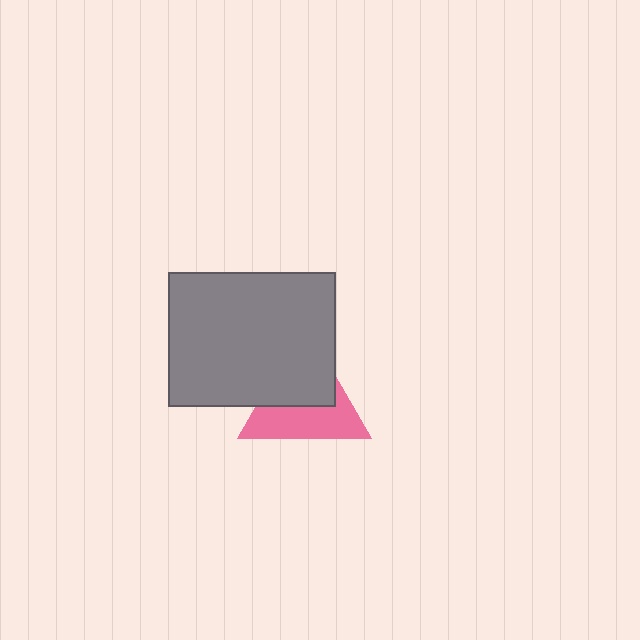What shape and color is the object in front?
The object in front is a gray rectangle.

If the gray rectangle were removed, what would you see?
You would see the complete pink triangle.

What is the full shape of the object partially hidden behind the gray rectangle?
The partially hidden object is a pink triangle.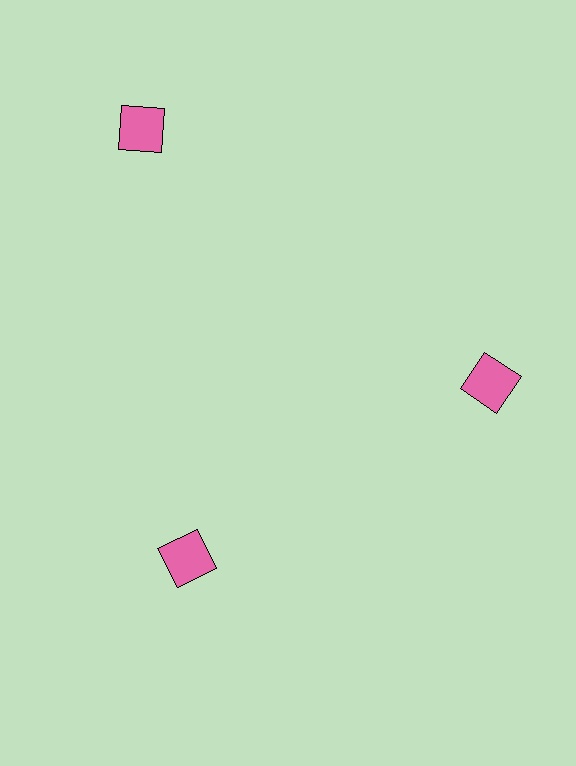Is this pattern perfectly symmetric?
No. The 3 pink squares are arranged in a ring, but one element near the 11 o'clock position is pushed outward from the center, breaking the 3-fold rotational symmetry.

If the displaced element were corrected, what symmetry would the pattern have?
It would have 3-fold rotational symmetry — the pattern would map onto itself every 120 degrees.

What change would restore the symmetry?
The symmetry would be restored by moving it inward, back onto the ring so that all 3 squares sit at equal angles and equal distance from the center.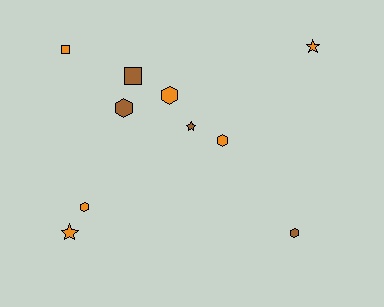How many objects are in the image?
There are 10 objects.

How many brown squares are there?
There is 1 brown square.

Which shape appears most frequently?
Hexagon, with 5 objects.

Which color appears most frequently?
Orange, with 6 objects.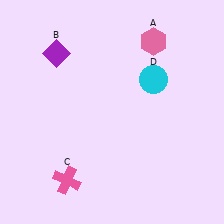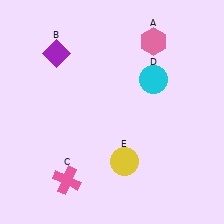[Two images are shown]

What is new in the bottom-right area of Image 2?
A yellow circle (E) was added in the bottom-right area of Image 2.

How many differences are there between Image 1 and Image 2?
There is 1 difference between the two images.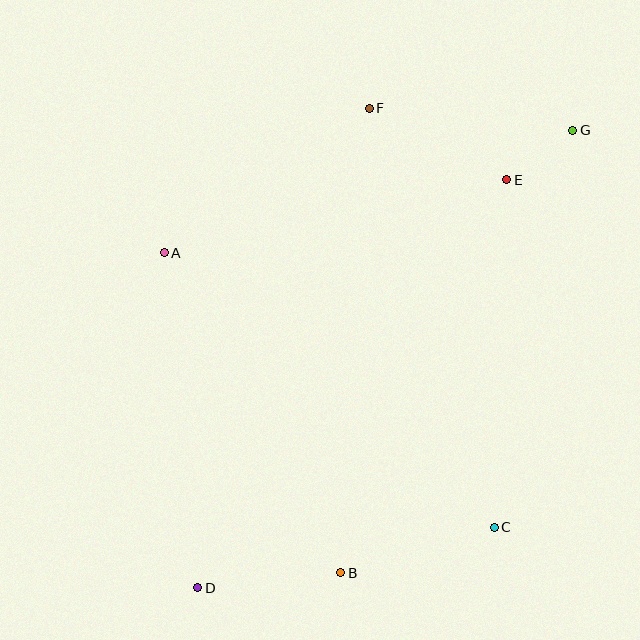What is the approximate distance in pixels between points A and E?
The distance between A and E is approximately 350 pixels.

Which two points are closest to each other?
Points E and G are closest to each other.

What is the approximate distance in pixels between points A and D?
The distance between A and D is approximately 337 pixels.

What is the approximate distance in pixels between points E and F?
The distance between E and F is approximately 155 pixels.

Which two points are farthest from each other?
Points D and G are farthest from each other.